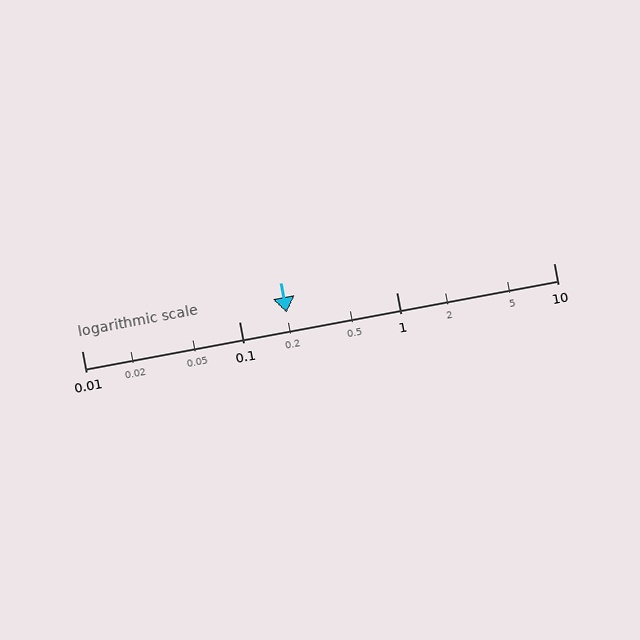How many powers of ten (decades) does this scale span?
The scale spans 3 decades, from 0.01 to 10.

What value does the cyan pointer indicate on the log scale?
The pointer indicates approximately 0.2.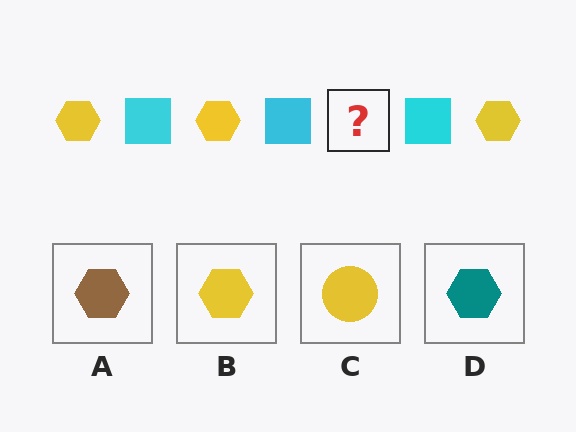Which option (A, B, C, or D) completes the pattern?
B.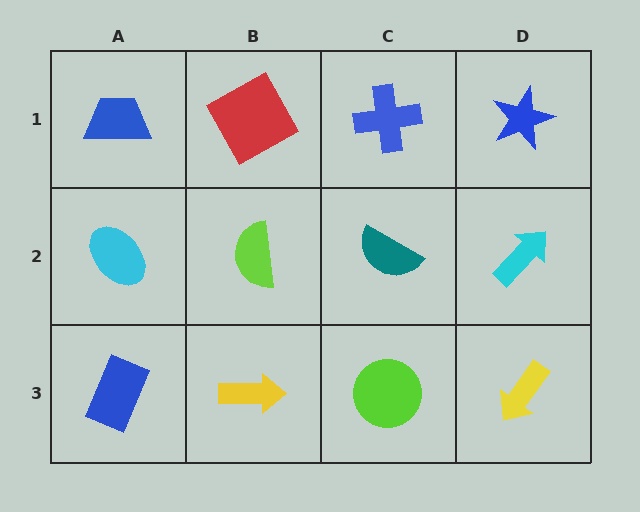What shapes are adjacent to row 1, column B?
A lime semicircle (row 2, column B), a blue trapezoid (row 1, column A), a blue cross (row 1, column C).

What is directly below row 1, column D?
A cyan arrow.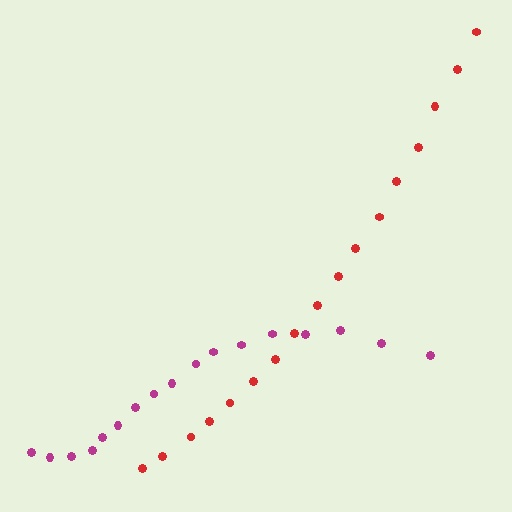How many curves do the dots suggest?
There are 2 distinct paths.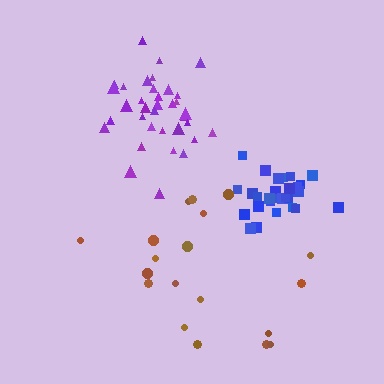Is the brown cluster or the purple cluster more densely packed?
Purple.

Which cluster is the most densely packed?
Purple.